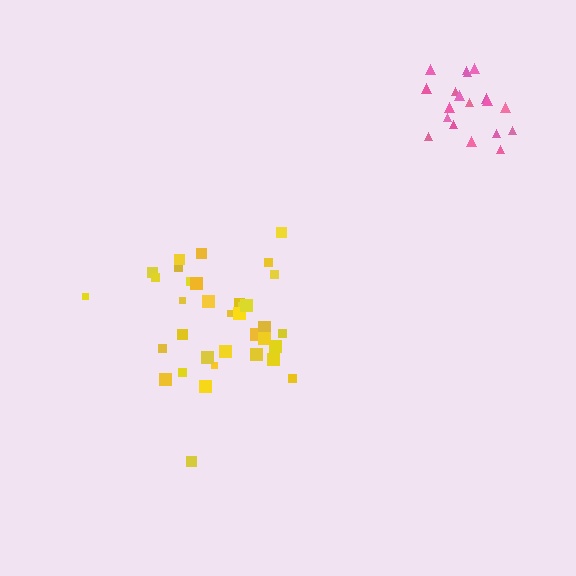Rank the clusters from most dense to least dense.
pink, yellow.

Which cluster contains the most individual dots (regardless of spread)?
Yellow (35).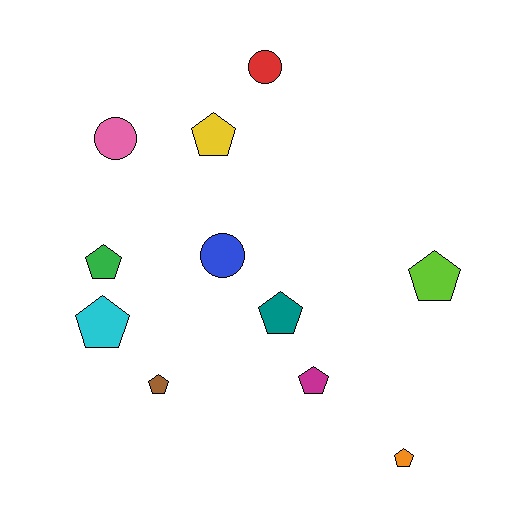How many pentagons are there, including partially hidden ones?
There are 8 pentagons.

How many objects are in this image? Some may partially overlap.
There are 11 objects.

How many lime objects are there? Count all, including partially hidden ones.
There is 1 lime object.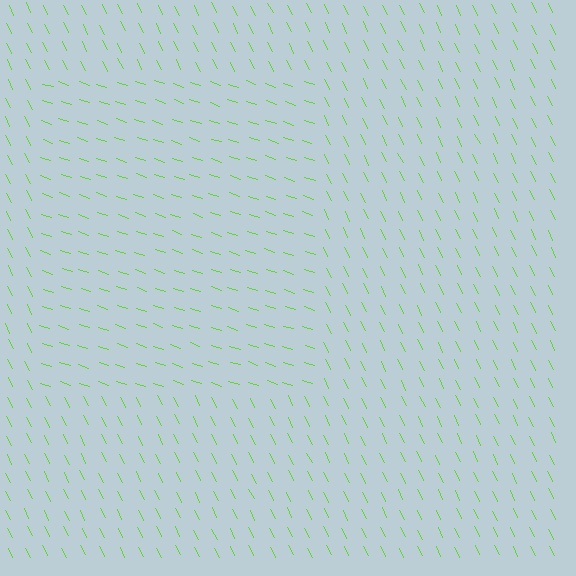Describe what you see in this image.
The image is filled with small lime line segments. A rectangle region in the image has lines oriented differently from the surrounding lines, creating a visible texture boundary.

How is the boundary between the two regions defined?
The boundary is defined purely by a change in line orientation (approximately 45 degrees difference). All lines are the same color and thickness.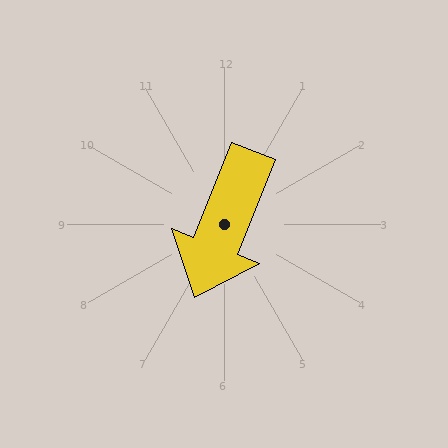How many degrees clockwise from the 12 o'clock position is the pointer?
Approximately 202 degrees.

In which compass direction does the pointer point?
South.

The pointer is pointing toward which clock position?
Roughly 7 o'clock.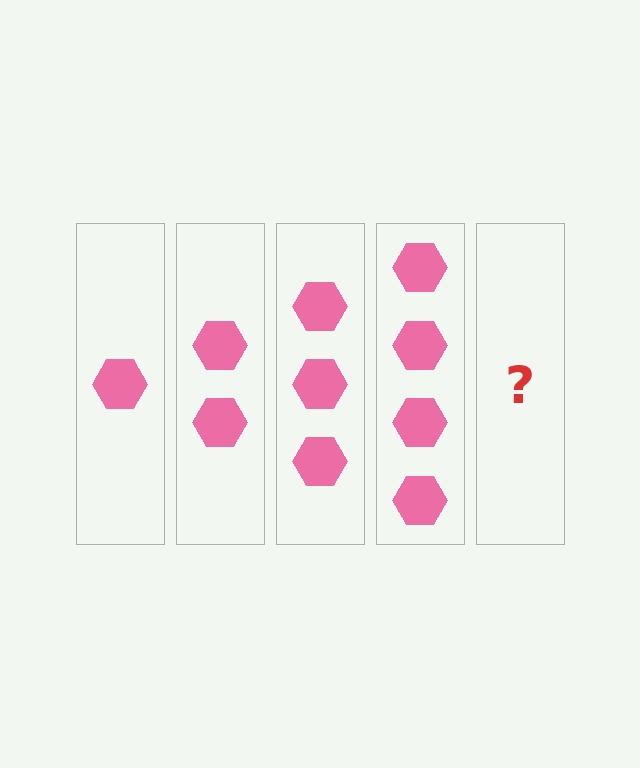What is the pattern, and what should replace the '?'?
The pattern is that each step adds one more hexagon. The '?' should be 5 hexagons.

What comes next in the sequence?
The next element should be 5 hexagons.